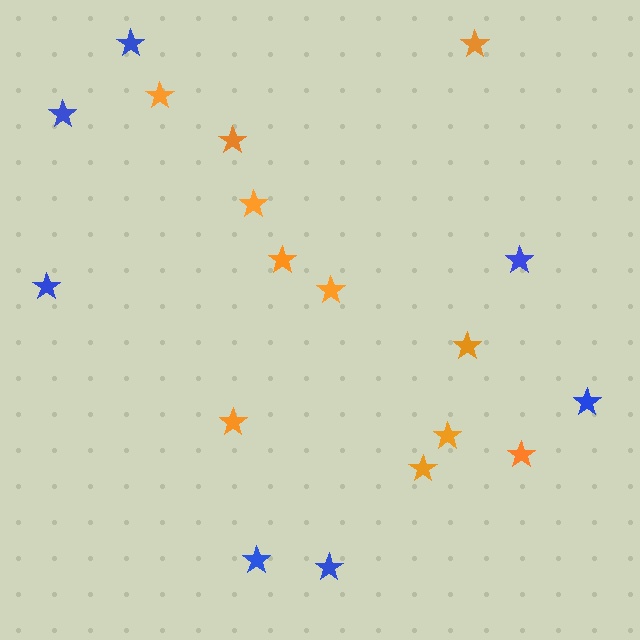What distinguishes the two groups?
There are 2 groups: one group of blue stars (7) and one group of orange stars (11).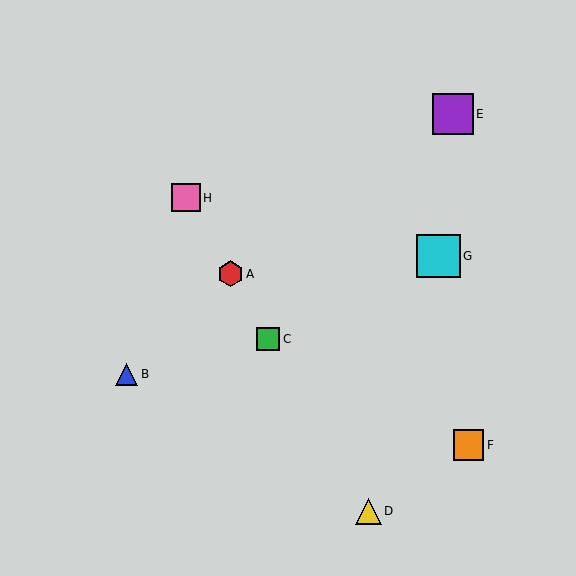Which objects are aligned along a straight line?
Objects A, C, D, H are aligned along a straight line.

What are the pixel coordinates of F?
Object F is at (468, 445).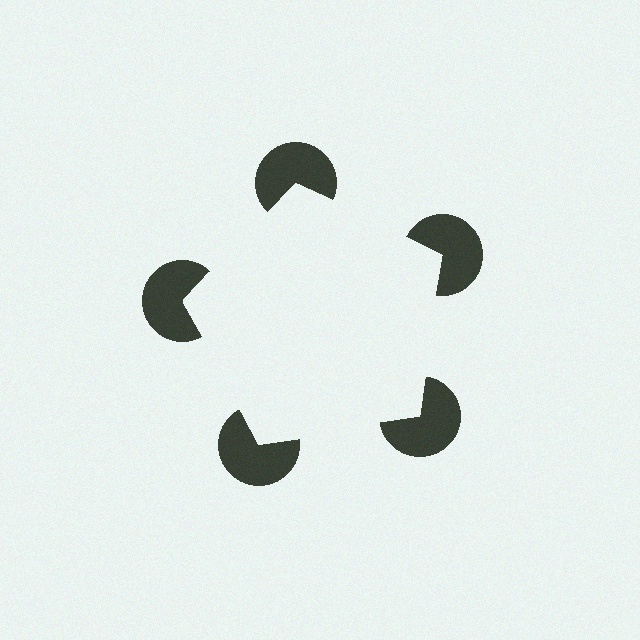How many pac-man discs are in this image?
There are 5 — one at each vertex of the illusory pentagon.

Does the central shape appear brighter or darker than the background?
It typically appears slightly brighter than the background, even though no actual brightness change is drawn.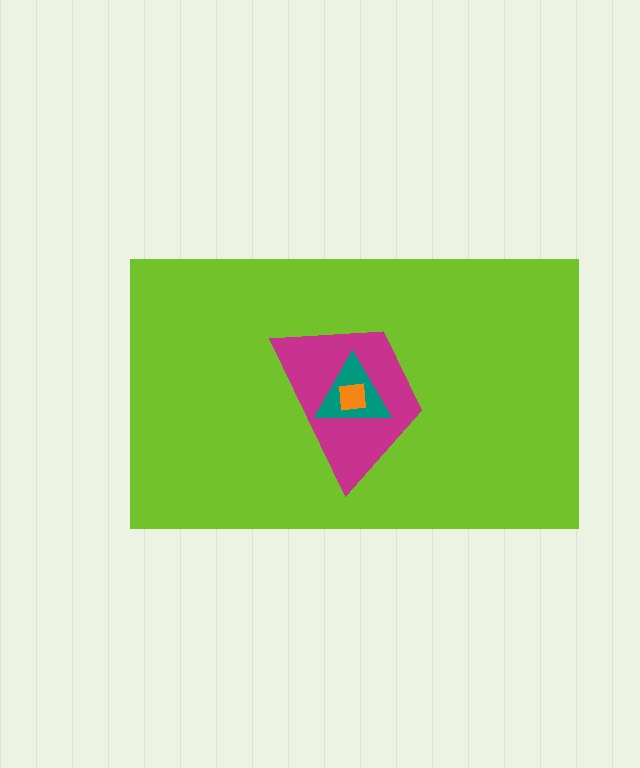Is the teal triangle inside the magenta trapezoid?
Yes.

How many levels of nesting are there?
4.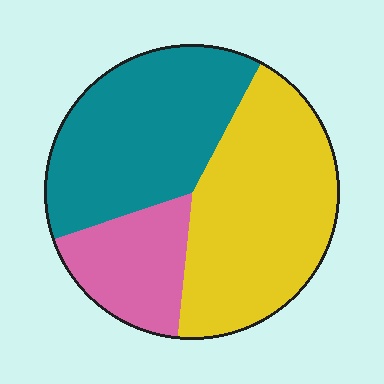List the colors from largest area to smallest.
From largest to smallest: yellow, teal, pink.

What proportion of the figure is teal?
Teal takes up about three eighths (3/8) of the figure.